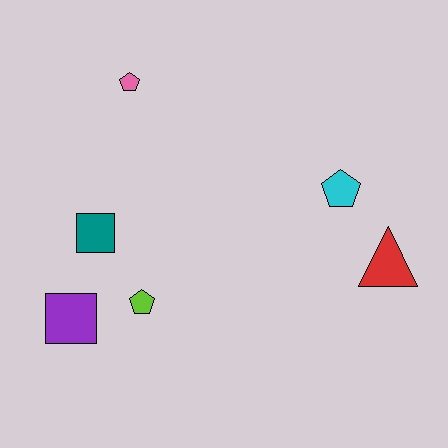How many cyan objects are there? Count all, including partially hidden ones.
There is 1 cyan object.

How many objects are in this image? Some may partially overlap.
There are 6 objects.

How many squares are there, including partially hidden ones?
There are 2 squares.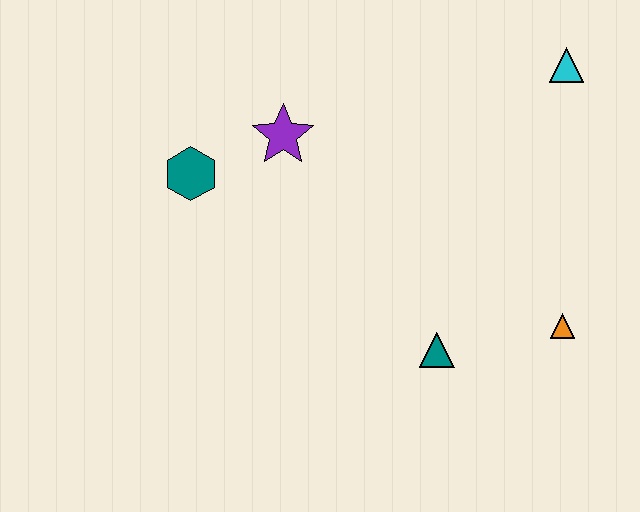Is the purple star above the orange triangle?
Yes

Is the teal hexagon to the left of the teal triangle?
Yes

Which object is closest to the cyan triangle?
The orange triangle is closest to the cyan triangle.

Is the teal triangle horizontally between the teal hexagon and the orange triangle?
Yes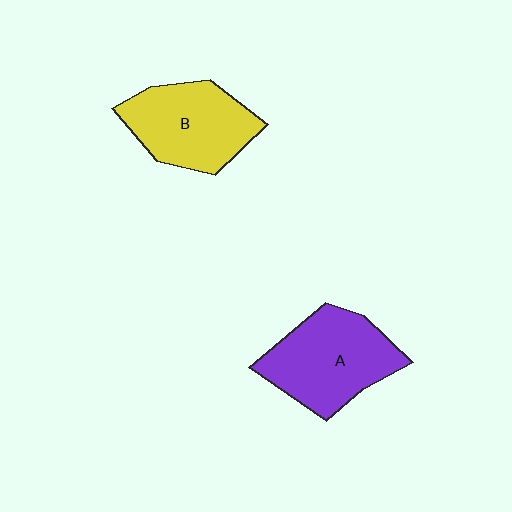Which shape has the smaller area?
Shape B (yellow).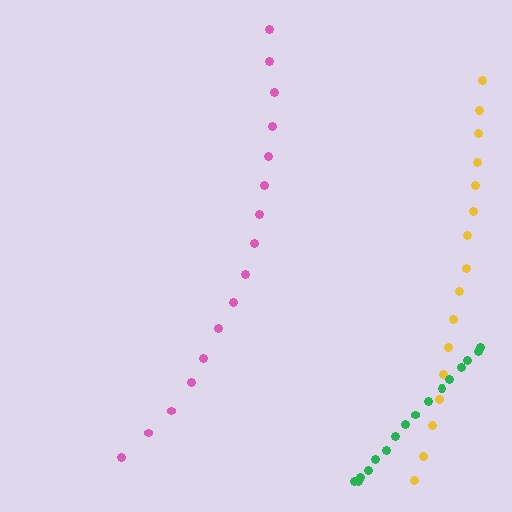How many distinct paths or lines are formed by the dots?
There are 3 distinct paths.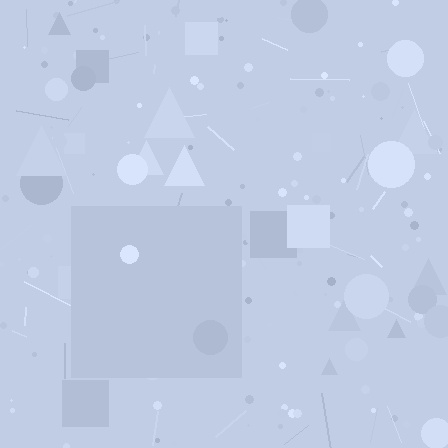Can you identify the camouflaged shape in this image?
The camouflaged shape is a square.